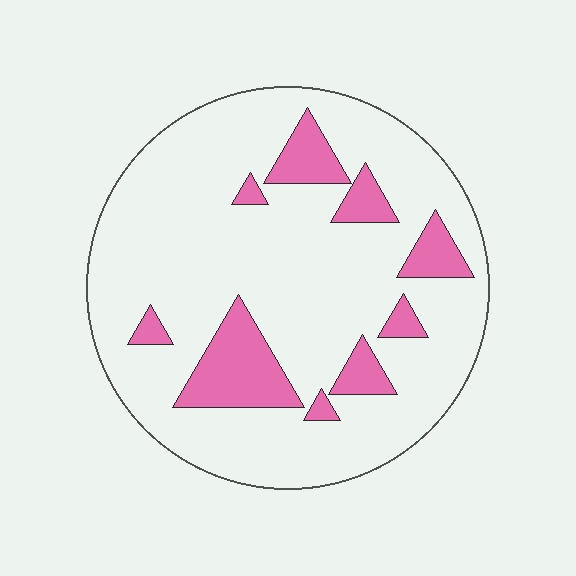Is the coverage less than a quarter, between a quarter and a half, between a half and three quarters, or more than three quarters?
Less than a quarter.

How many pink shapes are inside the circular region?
9.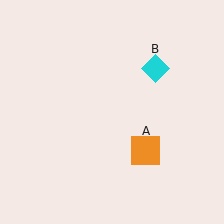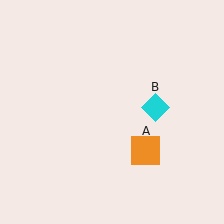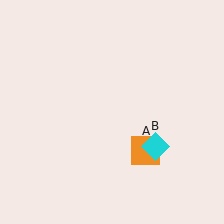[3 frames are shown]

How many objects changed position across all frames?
1 object changed position: cyan diamond (object B).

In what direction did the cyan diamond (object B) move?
The cyan diamond (object B) moved down.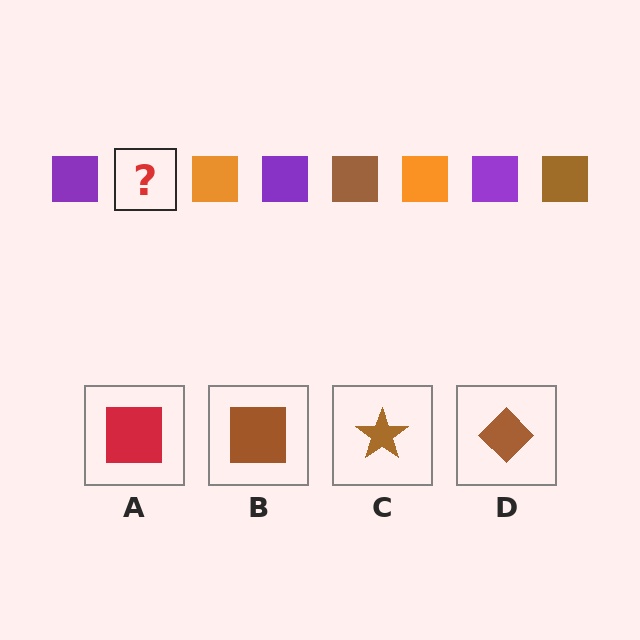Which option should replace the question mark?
Option B.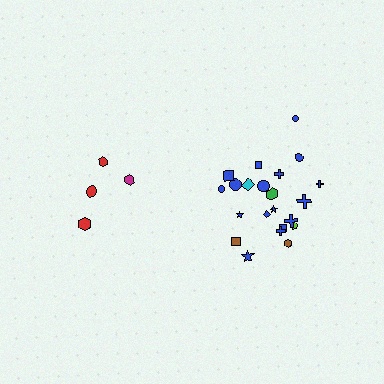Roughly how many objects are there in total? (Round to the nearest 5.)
Roughly 25 objects in total.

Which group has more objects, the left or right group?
The right group.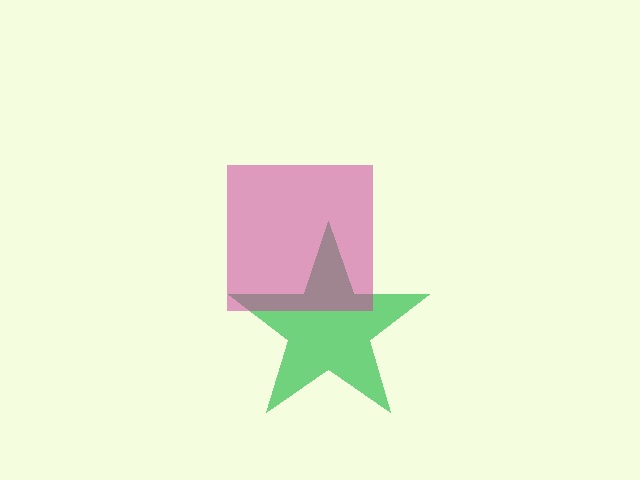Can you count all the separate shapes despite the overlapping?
Yes, there are 2 separate shapes.